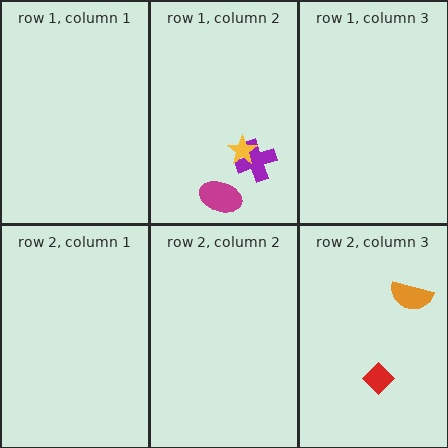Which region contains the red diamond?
The row 2, column 3 region.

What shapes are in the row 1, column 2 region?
The magenta ellipse, the purple cross, the yellow star.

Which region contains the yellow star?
The row 1, column 2 region.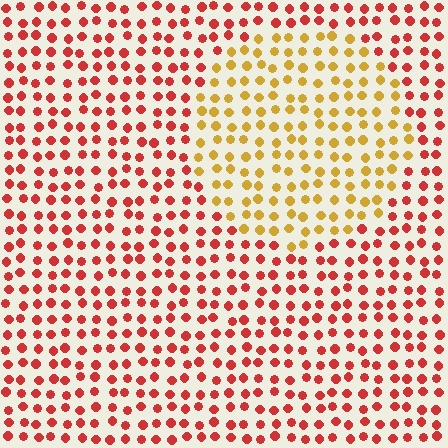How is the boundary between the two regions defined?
The boundary is defined purely by a slight shift in hue (about 46 degrees). Spacing, size, and orientation are identical on both sides.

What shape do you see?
I see a circle.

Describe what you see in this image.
The image is filled with small red elements in a uniform arrangement. A circle-shaped region is visible where the elements are tinted to a slightly different hue, forming a subtle color boundary.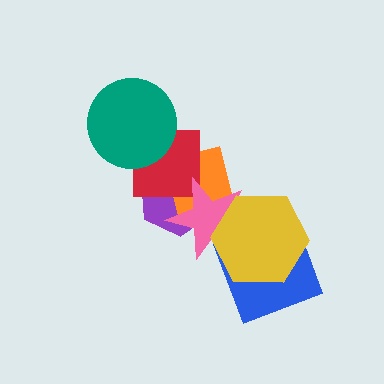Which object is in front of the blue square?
The yellow hexagon is in front of the blue square.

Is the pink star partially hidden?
Yes, it is partially covered by another shape.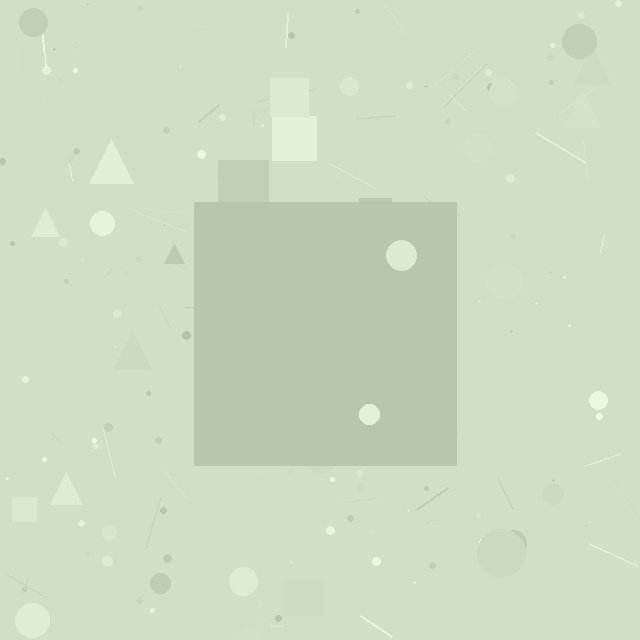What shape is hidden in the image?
A square is hidden in the image.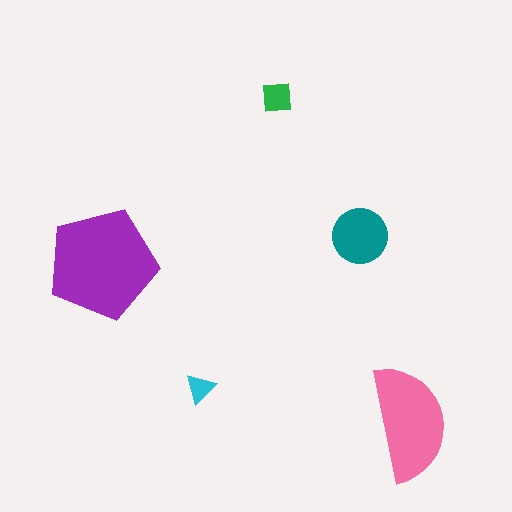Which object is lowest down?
The pink semicircle is bottommost.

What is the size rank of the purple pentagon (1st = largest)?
1st.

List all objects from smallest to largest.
The cyan triangle, the green square, the teal circle, the pink semicircle, the purple pentagon.